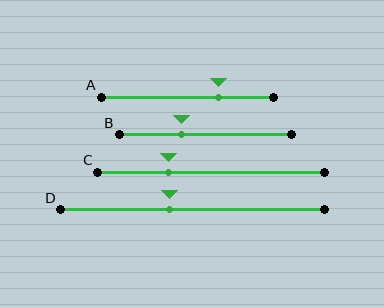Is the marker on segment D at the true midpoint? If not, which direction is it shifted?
No, the marker on segment D is shifted to the left by about 9% of the segment length.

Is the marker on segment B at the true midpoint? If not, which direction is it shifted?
No, the marker on segment B is shifted to the left by about 14% of the segment length.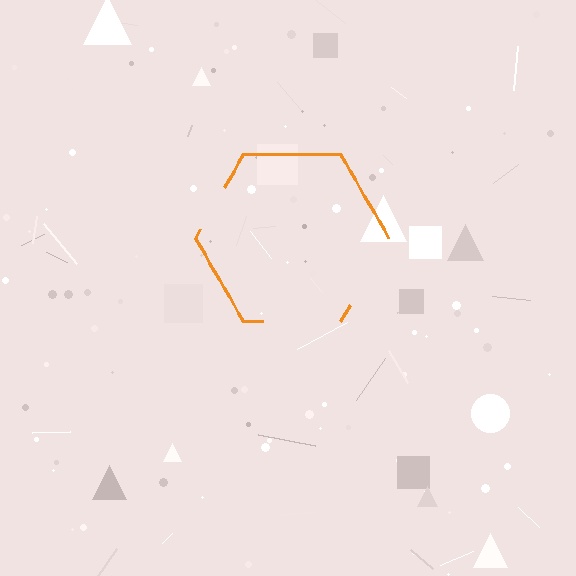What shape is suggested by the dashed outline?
The dashed outline suggests a hexagon.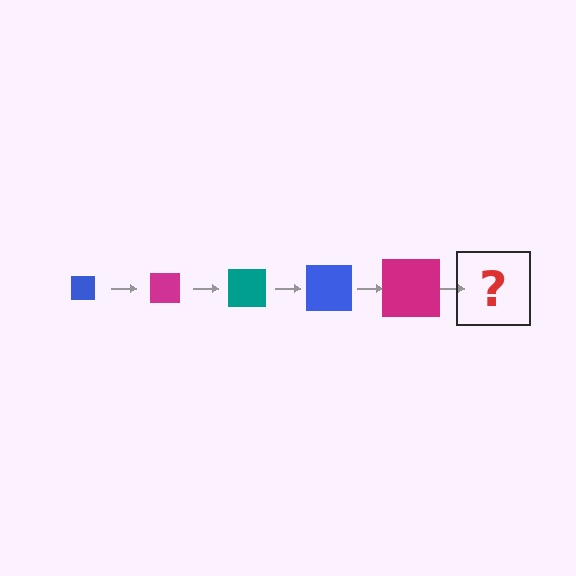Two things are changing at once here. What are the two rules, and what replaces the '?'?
The two rules are that the square grows larger each step and the color cycles through blue, magenta, and teal. The '?' should be a teal square, larger than the previous one.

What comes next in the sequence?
The next element should be a teal square, larger than the previous one.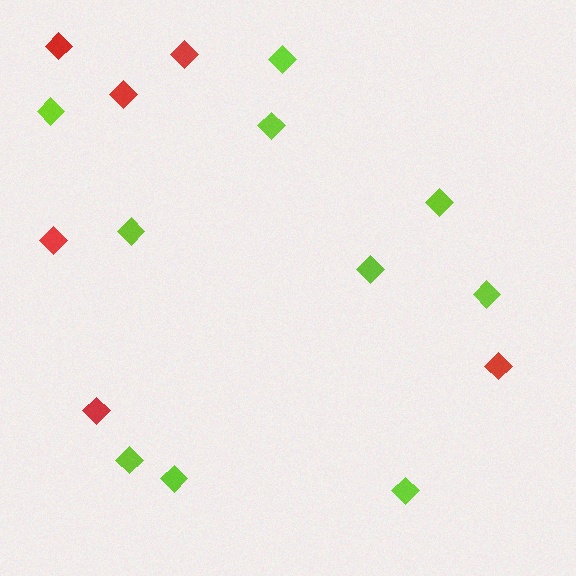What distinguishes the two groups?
There are 2 groups: one group of red diamonds (6) and one group of lime diamonds (10).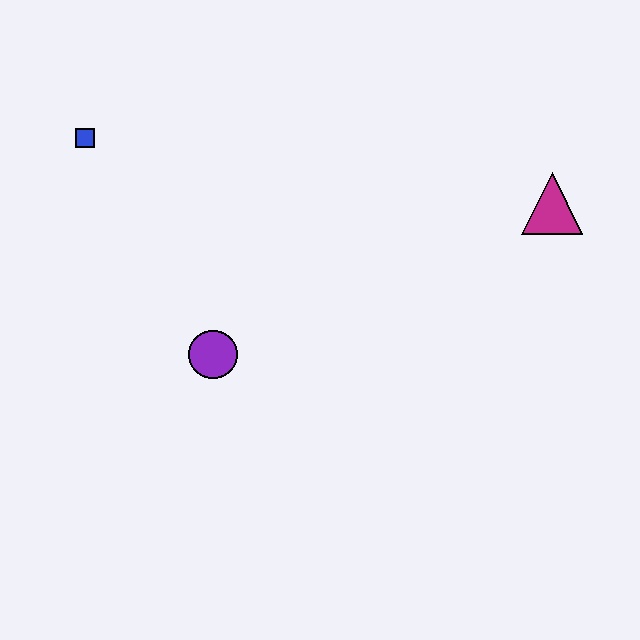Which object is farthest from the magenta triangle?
The blue square is farthest from the magenta triangle.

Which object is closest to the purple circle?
The blue square is closest to the purple circle.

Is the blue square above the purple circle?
Yes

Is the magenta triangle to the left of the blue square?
No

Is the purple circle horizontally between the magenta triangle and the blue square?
Yes